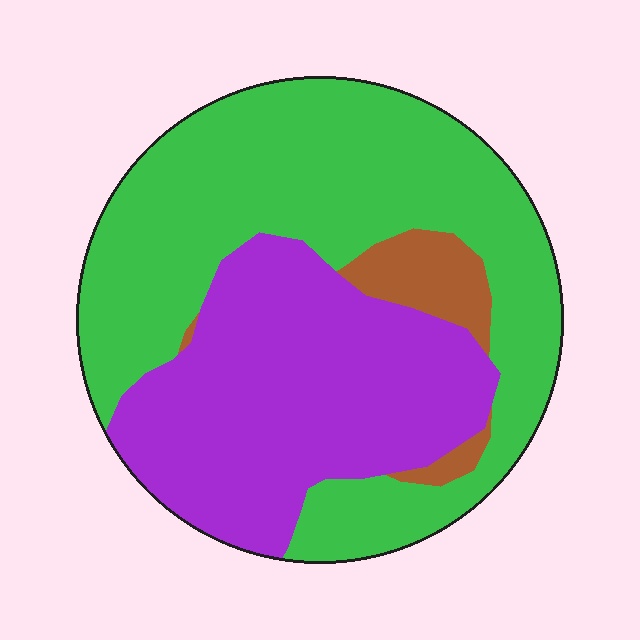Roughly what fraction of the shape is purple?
Purple takes up about two fifths (2/5) of the shape.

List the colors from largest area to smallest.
From largest to smallest: green, purple, brown.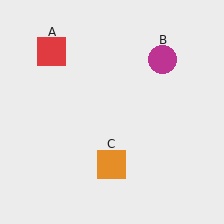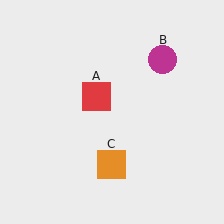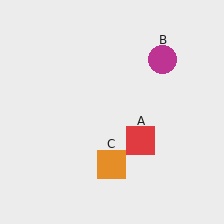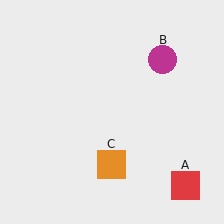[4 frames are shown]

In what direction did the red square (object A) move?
The red square (object A) moved down and to the right.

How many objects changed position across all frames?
1 object changed position: red square (object A).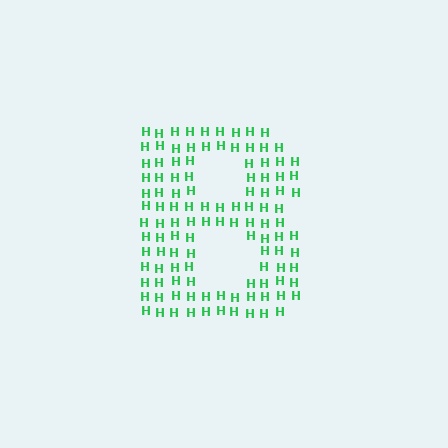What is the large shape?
The large shape is the letter B.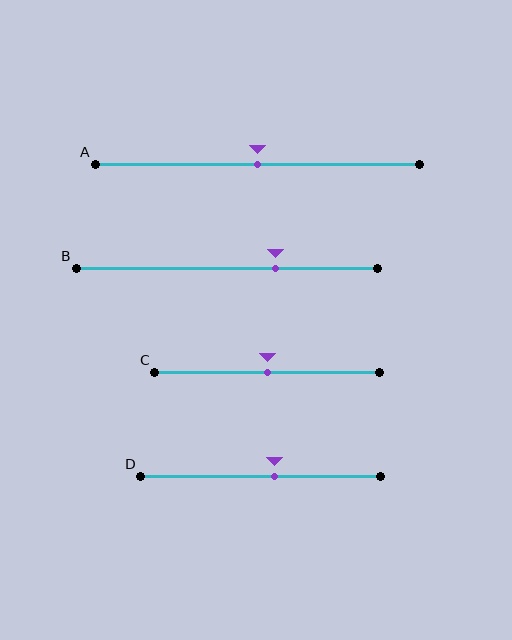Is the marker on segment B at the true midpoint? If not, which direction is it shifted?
No, the marker on segment B is shifted to the right by about 16% of the segment length.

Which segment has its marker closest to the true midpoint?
Segment A has its marker closest to the true midpoint.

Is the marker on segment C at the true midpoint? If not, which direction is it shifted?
Yes, the marker on segment C is at the true midpoint.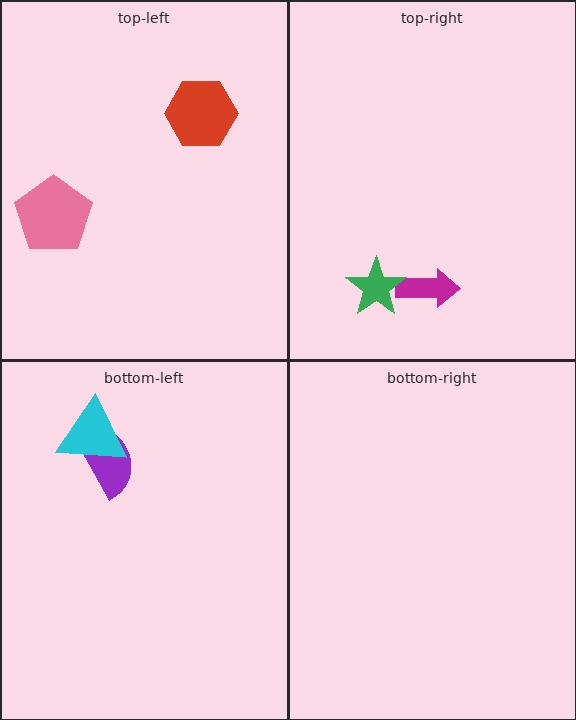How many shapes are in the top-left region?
2.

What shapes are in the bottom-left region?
The purple semicircle, the cyan triangle.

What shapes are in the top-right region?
The magenta arrow, the green star.